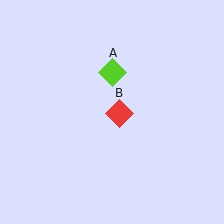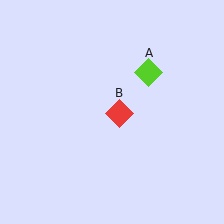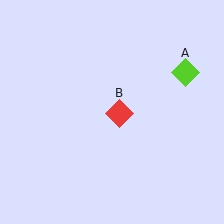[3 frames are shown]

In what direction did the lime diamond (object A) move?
The lime diamond (object A) moved right.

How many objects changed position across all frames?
1 object changed position: lime diamond (object A).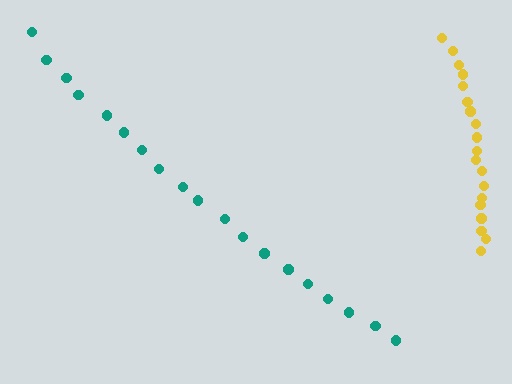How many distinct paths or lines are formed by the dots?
There are 2 distinct paths.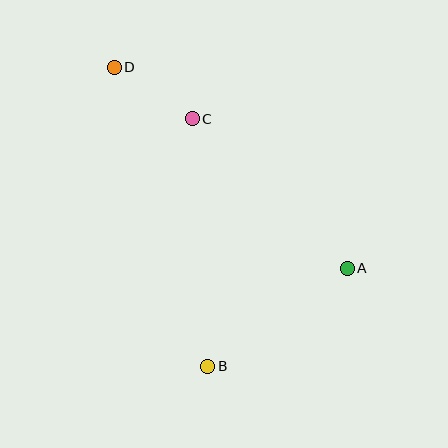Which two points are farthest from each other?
Points B and D are farthest from each other.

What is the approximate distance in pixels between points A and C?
The distance between A and C is approximately 215 pixels.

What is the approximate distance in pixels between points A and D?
The distance between A and D is approximately 308 pixels.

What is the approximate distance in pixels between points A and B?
The distance between A and B is approximately 171 pixels.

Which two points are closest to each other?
Points C and D are closest to each other.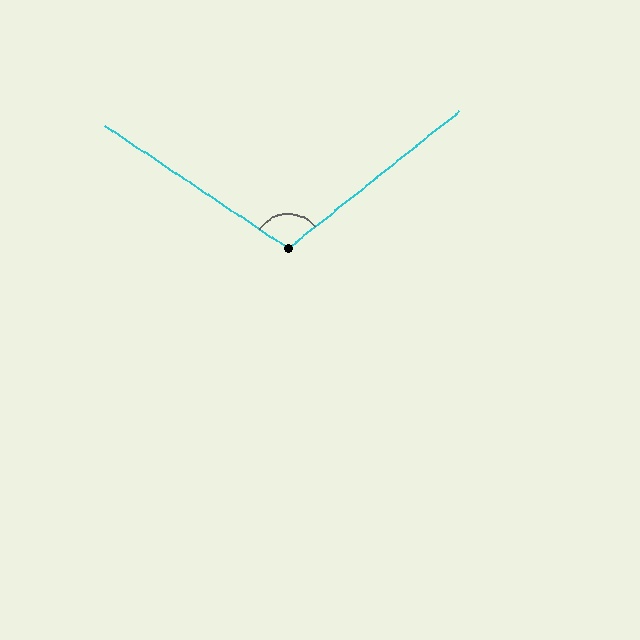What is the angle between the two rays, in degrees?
Approximately 107 degrees.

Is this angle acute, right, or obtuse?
It is obtuse.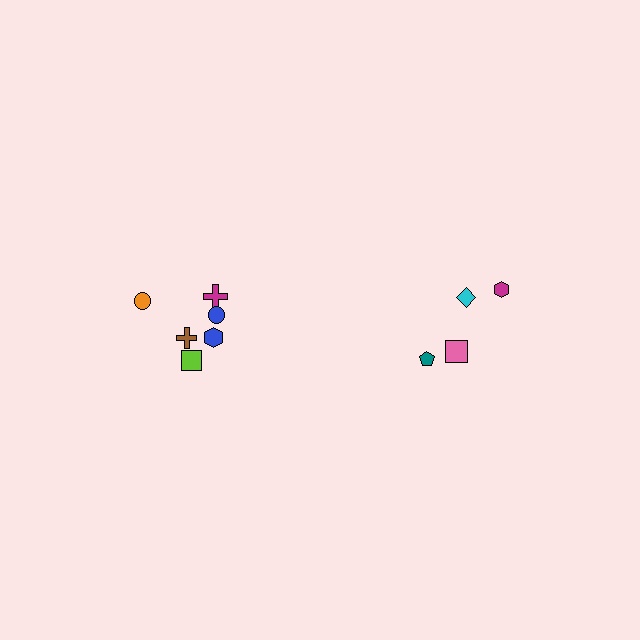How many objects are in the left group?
There are 6 objects.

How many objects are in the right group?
There are 4 objects.